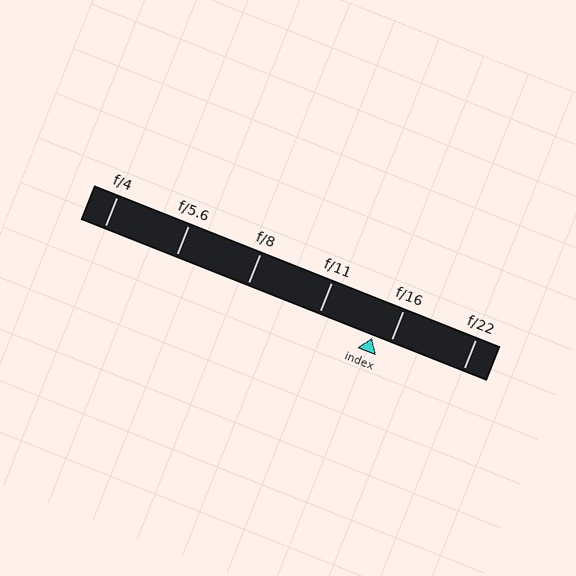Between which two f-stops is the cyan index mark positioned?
The index mark is between f/11 and f/16.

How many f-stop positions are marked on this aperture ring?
There are 6 f-stop positions marked.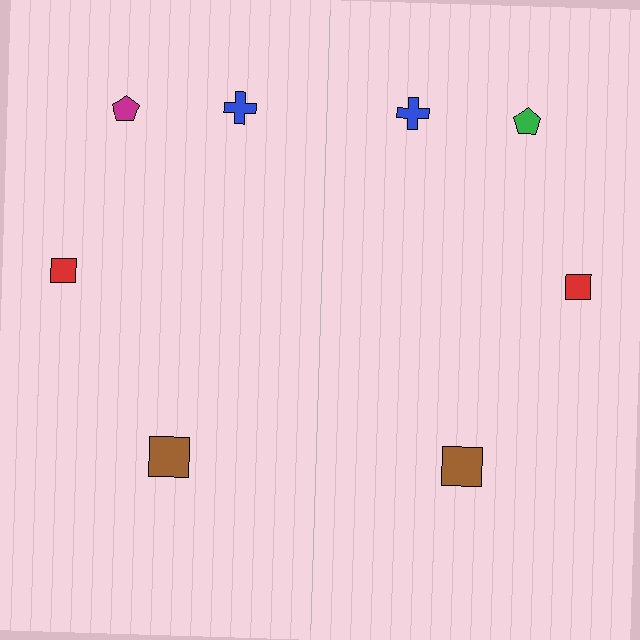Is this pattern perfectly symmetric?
No, the pattern is not perfectly symmetric. The green pentagon on the right side breaks the symmetry — its mirror counterpart is magenta.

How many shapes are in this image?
There are 8 shapes in this image.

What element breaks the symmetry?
The green pentagon on the right side breaks the symmetry — its mirror counterpart is magenta.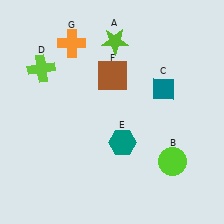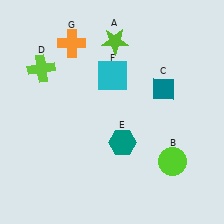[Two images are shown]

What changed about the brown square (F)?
In Image 1, F is brown. In Image 2, it changed to cyan.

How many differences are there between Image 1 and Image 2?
There is 1 difference between the two images.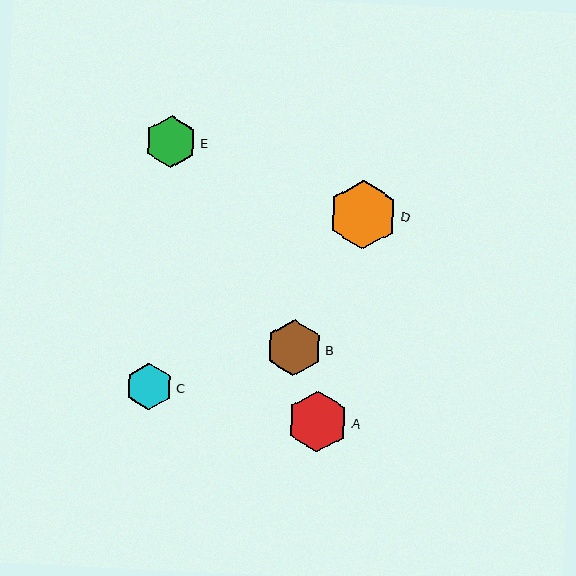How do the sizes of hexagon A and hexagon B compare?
Hexagon A and hexagon B are approximately the same size.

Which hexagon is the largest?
Hexagon D is the largest with a size of approximately 69 pixels.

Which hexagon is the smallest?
Hexagon C is the smallest with a size of approximately 47 pixels.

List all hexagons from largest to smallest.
From largest to smallest: D, A, B, E, C.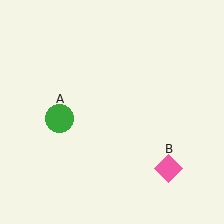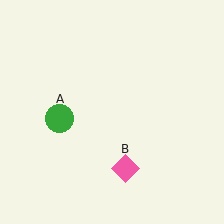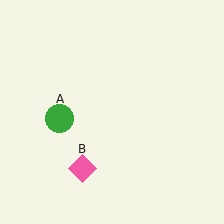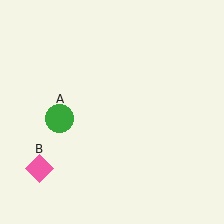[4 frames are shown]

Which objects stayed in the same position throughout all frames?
Green circle (object A) remained stationary.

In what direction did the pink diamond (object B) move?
The pink diamond (object B) moved left.